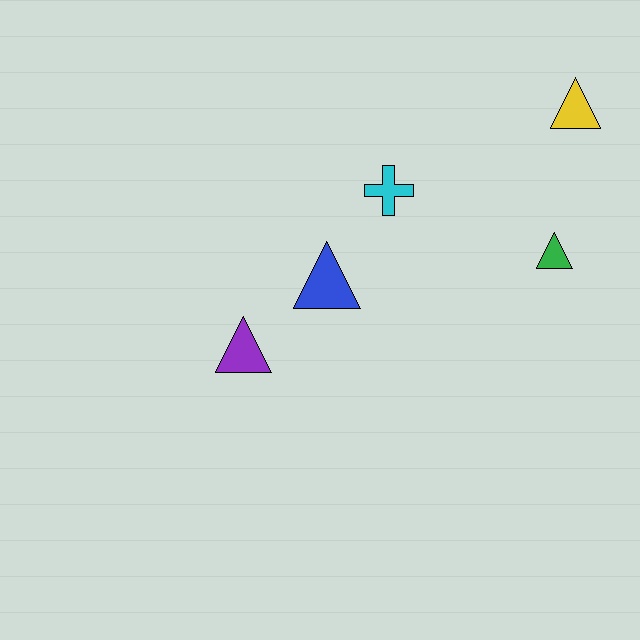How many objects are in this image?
There are 5 objects.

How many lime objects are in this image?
There are no lime objects.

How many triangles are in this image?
There are 4 triangles.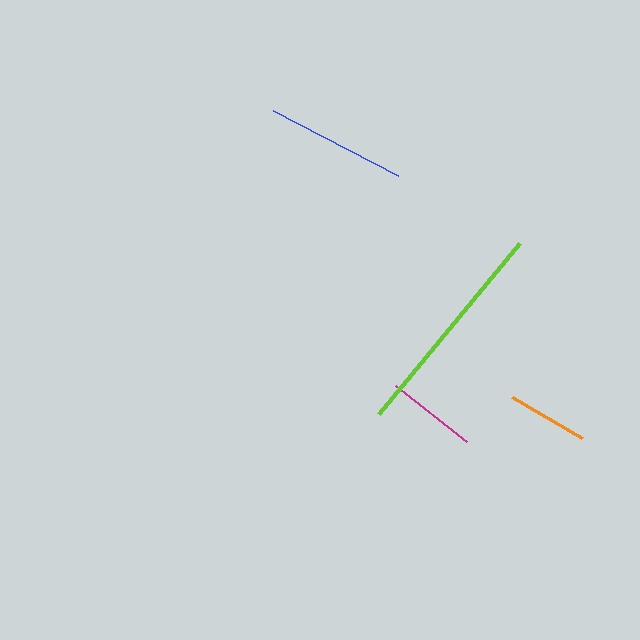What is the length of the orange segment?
The orange segment is approximately 81 pixels long.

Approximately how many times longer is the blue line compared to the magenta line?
The blue line is approximately 1.6 times the length of the magenta line.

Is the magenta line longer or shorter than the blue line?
The blue line is longer than the magenta line.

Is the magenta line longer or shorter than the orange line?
The magenta line is longer than the orange line.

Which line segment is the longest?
The lime line is the longest at approximately 222 pixels.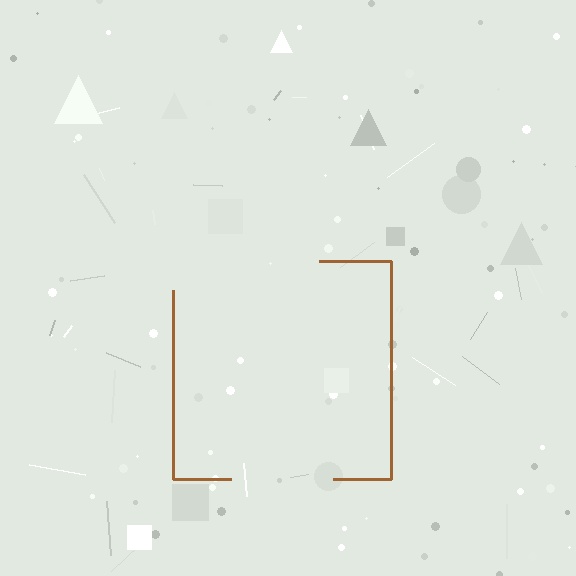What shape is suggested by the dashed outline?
The dashed outline suggests a square.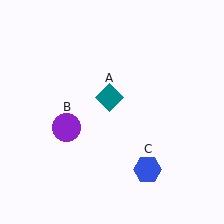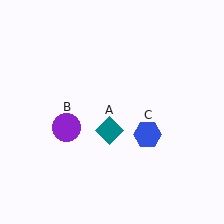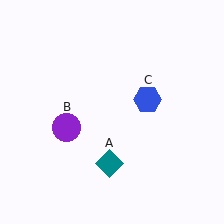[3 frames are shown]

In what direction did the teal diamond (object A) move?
The teal diamond (object A) moved down.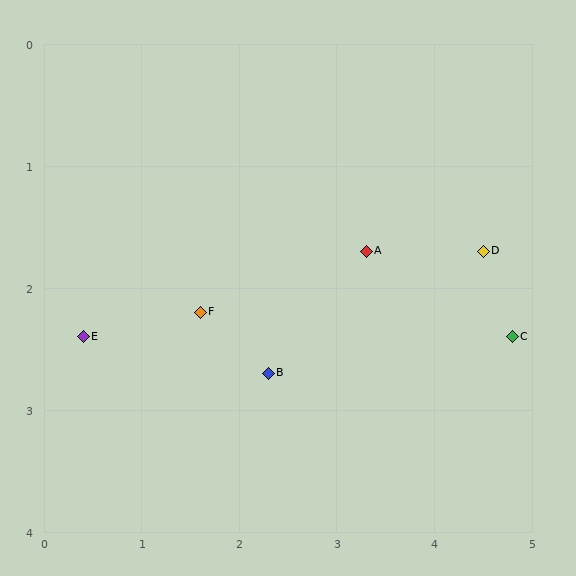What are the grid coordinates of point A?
Point A is at approximately (3.3, 1.7).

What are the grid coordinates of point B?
Point B is at approximately (2.3, 2.7).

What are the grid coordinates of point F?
Point F is at approximately (1.6, 2.2).